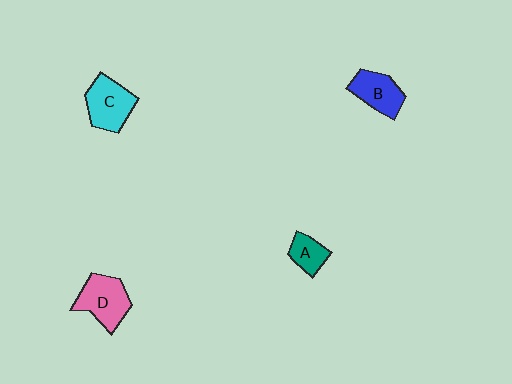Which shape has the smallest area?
Shape A (teal).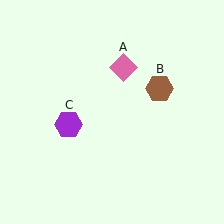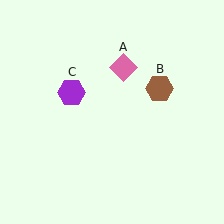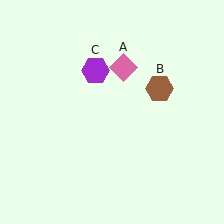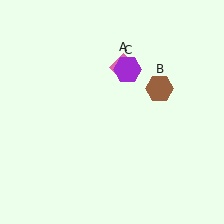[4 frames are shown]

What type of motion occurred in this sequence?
The purple hexagon (object C) rotated clockwise around the center of the scene.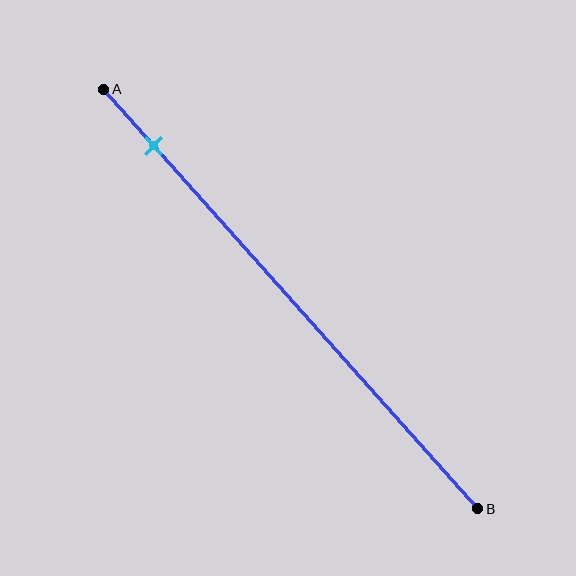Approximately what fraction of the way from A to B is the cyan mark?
The cyan mark is approximately 15% of the way from A to B.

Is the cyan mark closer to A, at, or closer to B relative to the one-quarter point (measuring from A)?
The cyan mark is closer to point A than the one-quarter point of segment AB.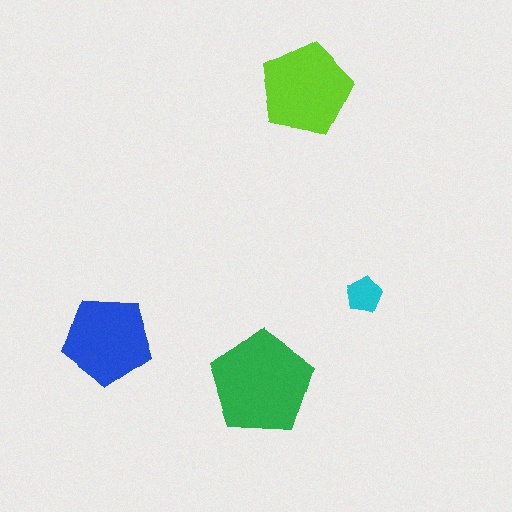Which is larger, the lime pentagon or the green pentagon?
The green one.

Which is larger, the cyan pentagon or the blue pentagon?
The blue one.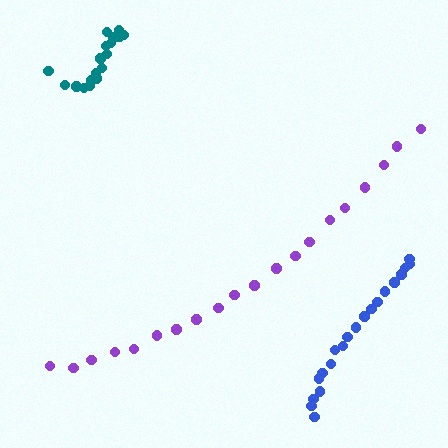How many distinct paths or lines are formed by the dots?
There are 3 distinct paths.